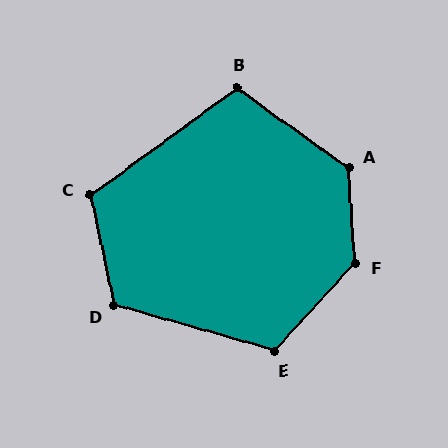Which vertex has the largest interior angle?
F, at approximately 134 degrees.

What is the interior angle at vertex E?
Approximately 116 degrees (obtuse).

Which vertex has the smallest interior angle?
B, at approximately 108 degrees.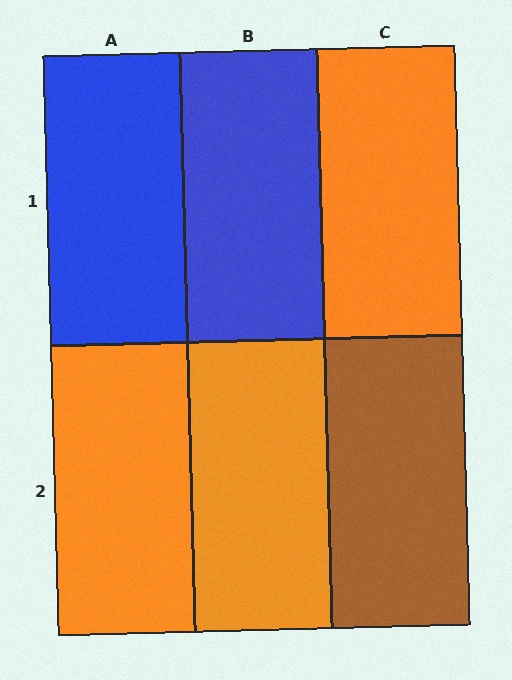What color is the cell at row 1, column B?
Blue.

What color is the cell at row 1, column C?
Orange.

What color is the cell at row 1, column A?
Blue.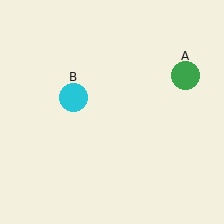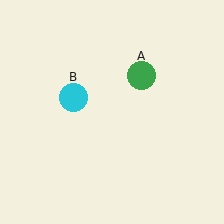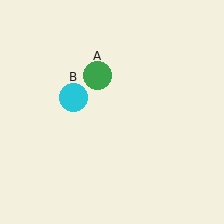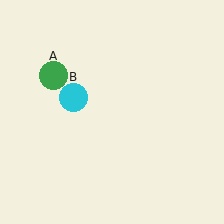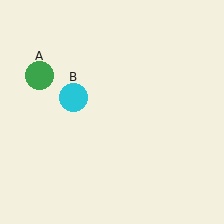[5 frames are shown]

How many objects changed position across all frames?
1 object changed position: green circle (object A).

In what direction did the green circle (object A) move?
The green circle (object A) moved left.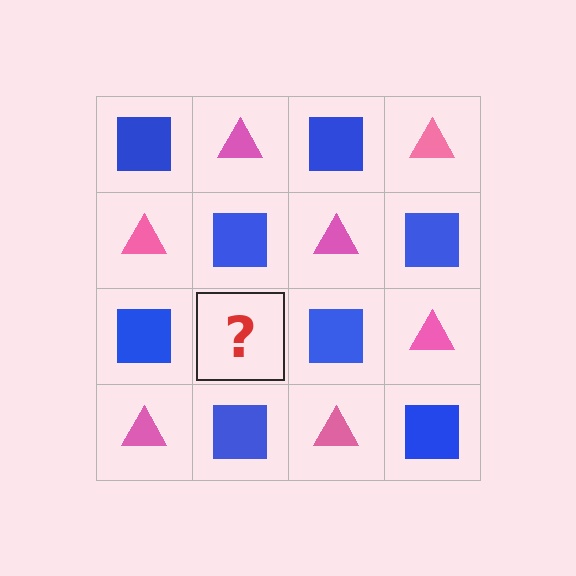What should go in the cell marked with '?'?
The missing cell should contain a pink triangle.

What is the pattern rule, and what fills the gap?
The rule is that it alternates blue square and pink triangle in a checkerboard pattern. The gap should be filled with a pink triangle.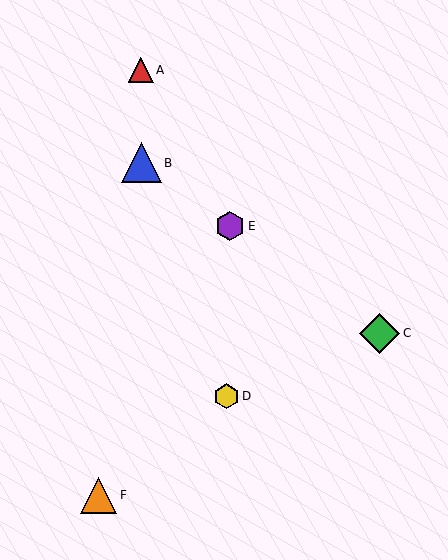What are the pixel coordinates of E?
Object E is at (230, 226).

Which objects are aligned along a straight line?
Objects B, C, E are aligned along a straight line.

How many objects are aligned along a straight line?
3 objects (B, C, E) are aligned along a straight line.